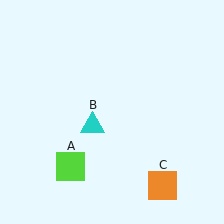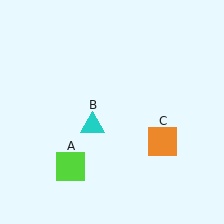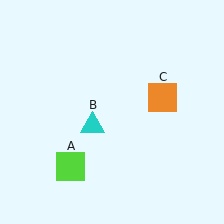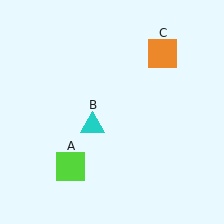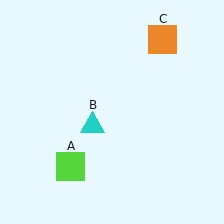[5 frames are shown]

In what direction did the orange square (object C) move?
The orange square (object C) moved up.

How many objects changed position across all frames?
1 object changed position: orange square (object C).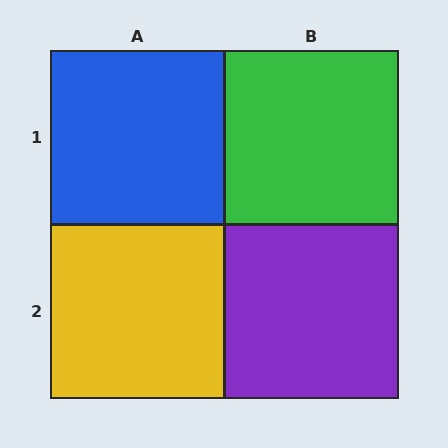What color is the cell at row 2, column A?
Yellow.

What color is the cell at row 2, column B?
Purple.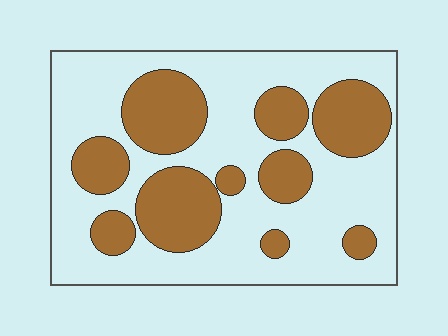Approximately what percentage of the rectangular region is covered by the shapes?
Approximately 35%.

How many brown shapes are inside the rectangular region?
10.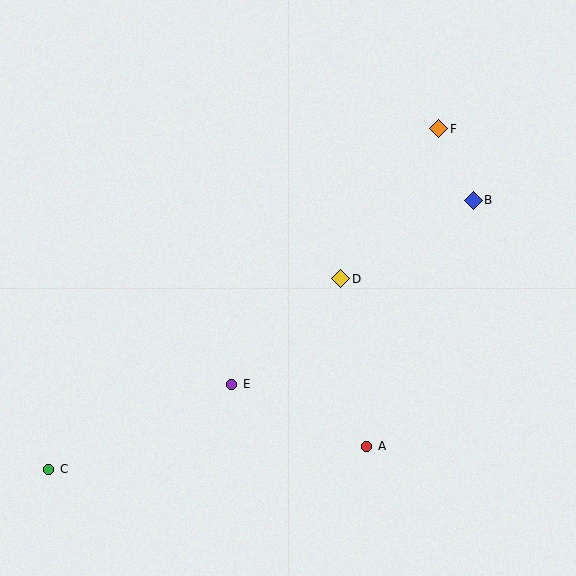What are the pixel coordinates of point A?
Point A is at (367, 446).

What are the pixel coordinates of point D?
Point D is at (341, 279).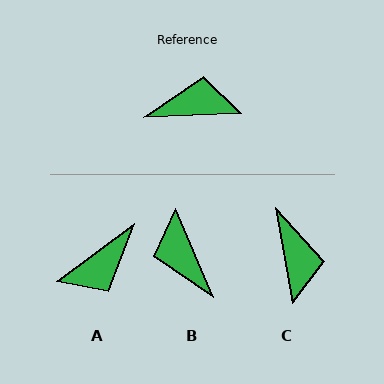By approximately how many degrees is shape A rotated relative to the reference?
Approximately 146 degrees clockwise.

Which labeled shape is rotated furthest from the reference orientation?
A, about 146 degrees away.